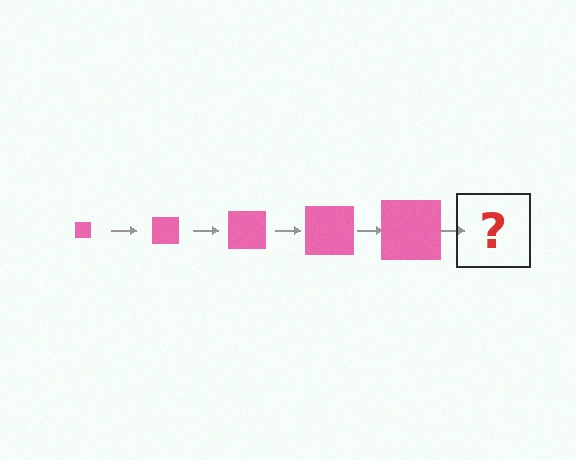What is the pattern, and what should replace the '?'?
The pattern is that the square gets progressively larger each step. The '?' should be a pink square, larger than the previous one.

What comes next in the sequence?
The next element should be a pink square, larger than the previous one.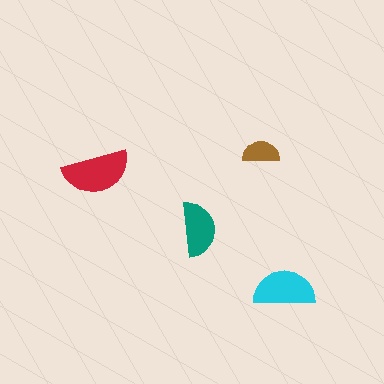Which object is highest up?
The brown semicircle is topmost.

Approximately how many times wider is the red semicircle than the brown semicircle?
About 2 times wider.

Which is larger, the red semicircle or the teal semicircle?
The red one.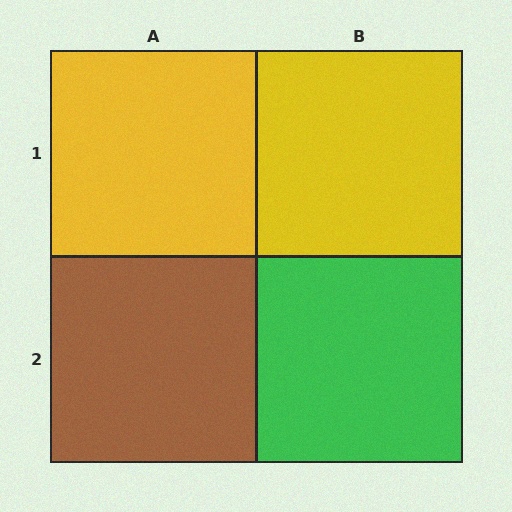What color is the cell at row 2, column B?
Green.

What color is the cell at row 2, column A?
Brown.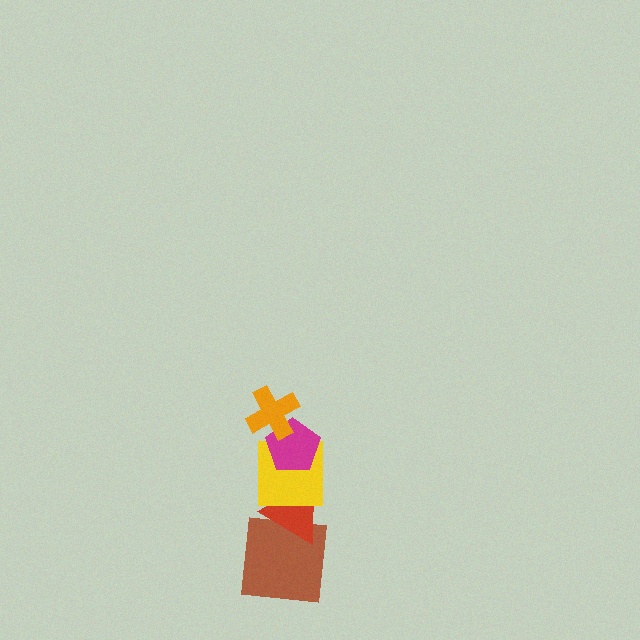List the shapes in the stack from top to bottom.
From top to bottom: the orange cross, the magenta pentagon, the yellow square, the red triangle, the brown square.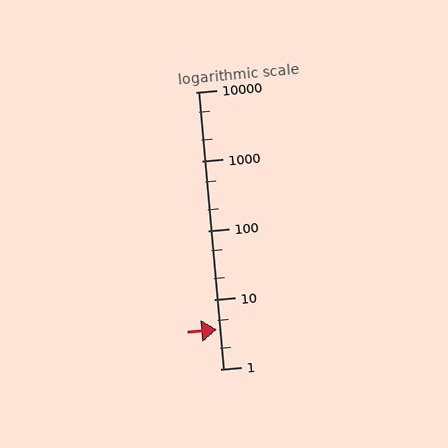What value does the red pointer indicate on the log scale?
The pointer indicates approximately 3.7.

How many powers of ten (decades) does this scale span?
The scale spans 4 decades, from 1 to 10000.